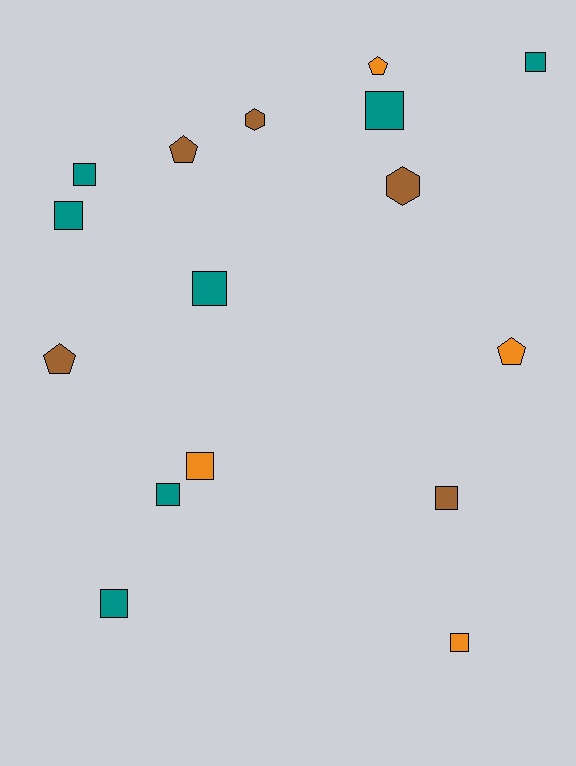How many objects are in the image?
There are 16 objects.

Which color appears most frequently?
Teal, with 7 objects.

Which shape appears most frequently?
Square, with 10 objects.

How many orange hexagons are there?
There are no orange hexagons.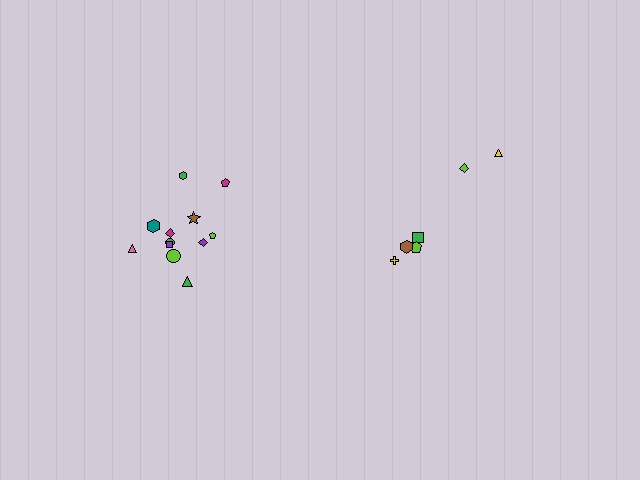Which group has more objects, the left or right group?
The left group.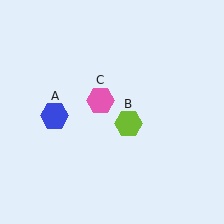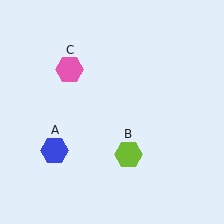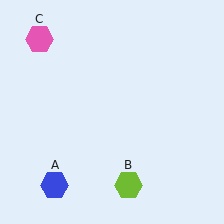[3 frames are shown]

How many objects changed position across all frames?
3 objects changed position: blue hexagon (object A), lime hexagon (object B), pink hexagon (object C).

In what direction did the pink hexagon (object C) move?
The pink hexagon (object C) moved up and to the left.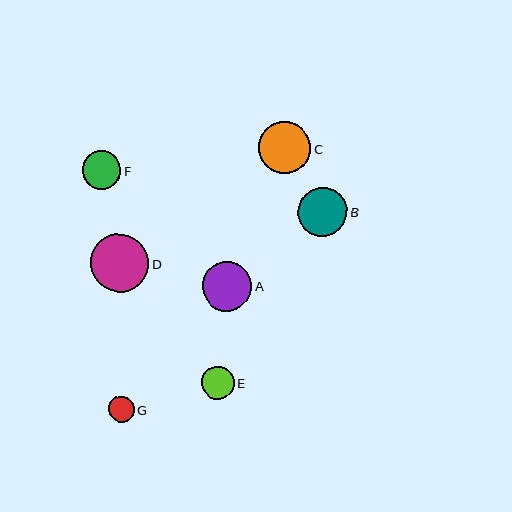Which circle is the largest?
Circle D is the largest with a size of approximately 58 pixels.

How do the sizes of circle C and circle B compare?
Circle C and circle B are approximately the same size.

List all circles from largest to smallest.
From largest to smallest: D, C, A, B, F, E, G.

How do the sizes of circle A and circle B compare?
Circle A and circle B are approximately the same size.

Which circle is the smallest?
Circle G is the smallest with a size of approximately 26 pixels.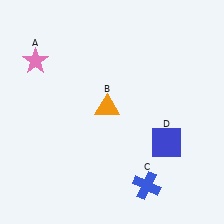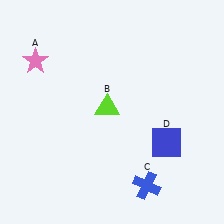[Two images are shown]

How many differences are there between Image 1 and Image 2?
There is 1 difference between the two images.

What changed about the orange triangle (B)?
In Image 1, B is orange. In Image 2, it changed to lime.